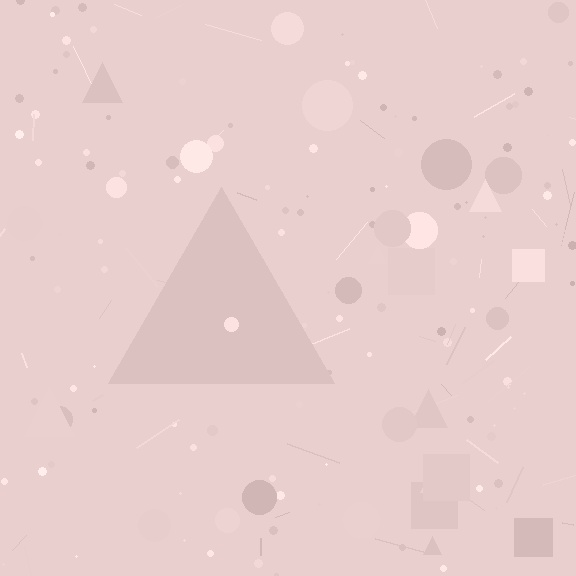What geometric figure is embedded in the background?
A triangle is embedded in the background.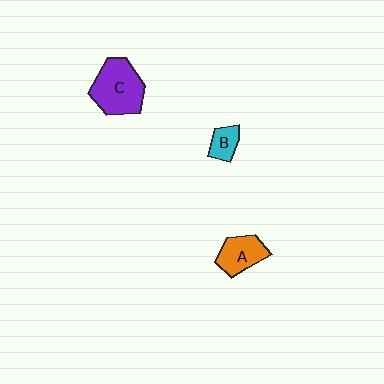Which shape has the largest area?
Shape C (purple).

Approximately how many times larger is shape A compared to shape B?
Approximately 1.7 times.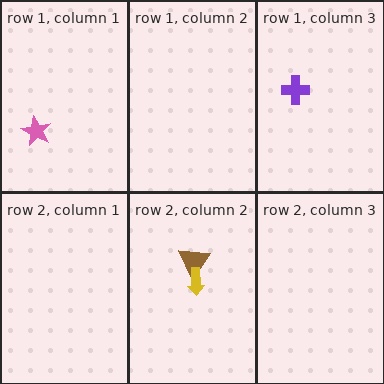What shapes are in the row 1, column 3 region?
The purple cross.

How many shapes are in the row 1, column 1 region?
1.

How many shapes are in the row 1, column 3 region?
1.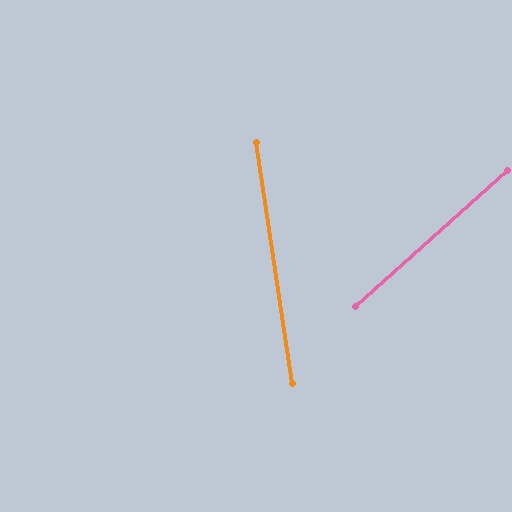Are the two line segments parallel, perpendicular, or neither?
Neither parallel nor perpendicular — they differ by about 57°.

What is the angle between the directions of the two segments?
Approximately 57 degrees.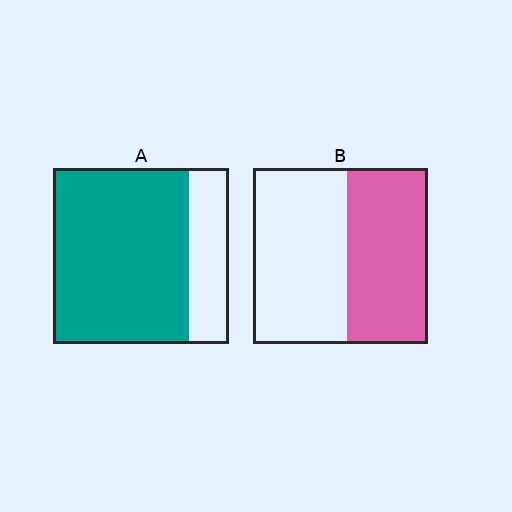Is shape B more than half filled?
Roughly half.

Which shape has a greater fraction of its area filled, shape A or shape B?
Shape A.